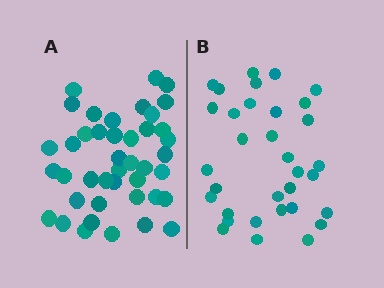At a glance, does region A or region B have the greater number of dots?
Region A (the left region) has more dots.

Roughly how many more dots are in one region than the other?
Region A has roughly 8 or so more dots than region B.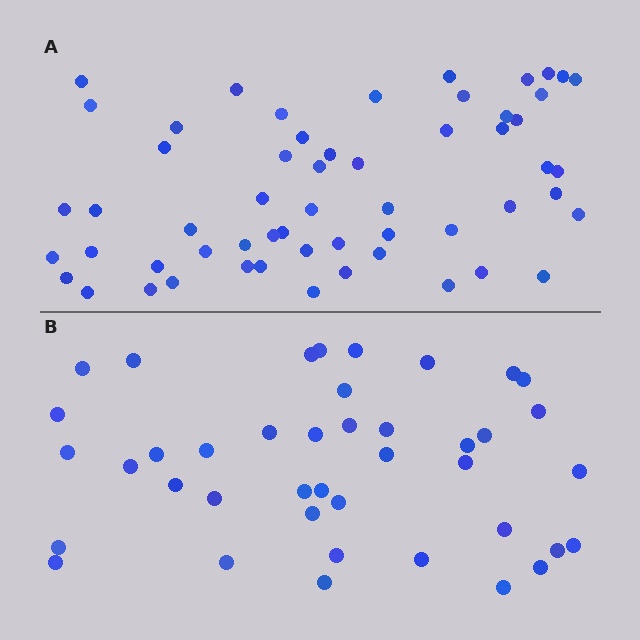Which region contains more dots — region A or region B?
Region A (the top region) has more dots.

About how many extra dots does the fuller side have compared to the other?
Region A has approximately 15 more dots than region B.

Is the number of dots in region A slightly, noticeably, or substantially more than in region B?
Region A has noticeably more, but not dramatically so. The ratio is roughly 1.4 to 1.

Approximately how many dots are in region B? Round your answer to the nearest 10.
About 40 dots. (The exact count is 41, which rounds to 40.)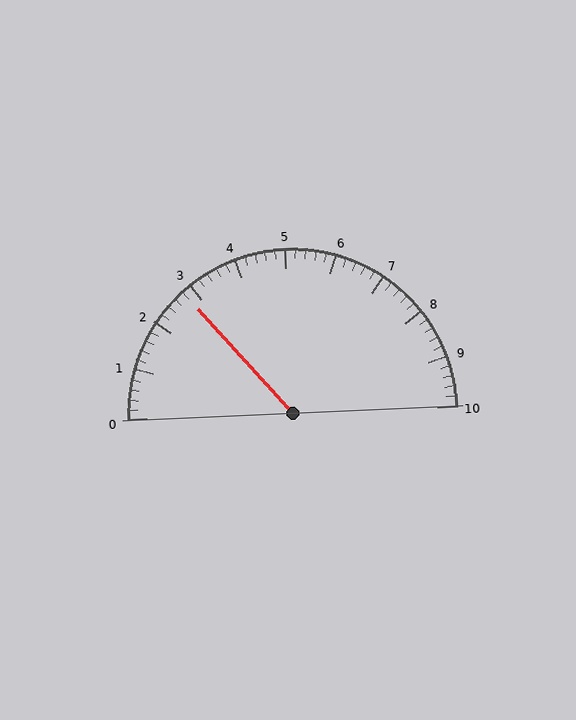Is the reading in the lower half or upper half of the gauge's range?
The reading is in the lower half of the range (0 to 10).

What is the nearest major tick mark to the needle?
The nearest major tick mark is 3.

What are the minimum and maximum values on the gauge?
The gauge ranges from 0 to 10.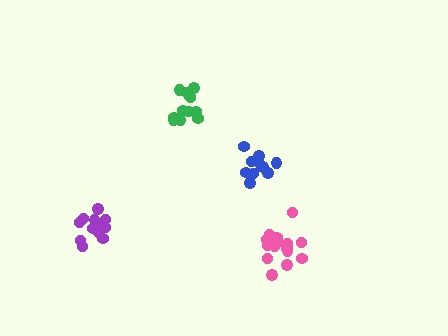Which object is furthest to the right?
The pink cluster is rightmost.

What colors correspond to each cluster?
The clusters are colored: pink, blue, purple, green.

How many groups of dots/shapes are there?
There are 4 groups.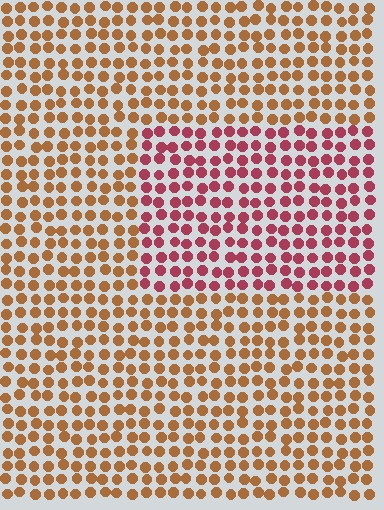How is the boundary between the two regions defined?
The boundary is defined purely by a slight shift in hue (about 43 degrees). Spacing, size, and orientation are identical on both sides.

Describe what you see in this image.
The image is filled with small brown elements in a uniform arrangement. A rectangle-shaped region is visible where the elements are tinted to a slightly different hue, forming a subtle color boundary.